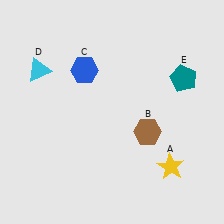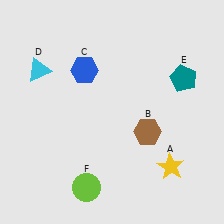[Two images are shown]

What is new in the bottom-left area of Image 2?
A lime circle (F) was added in the bottom-left area of Image 2.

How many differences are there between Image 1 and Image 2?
There is 1 difference between the two images.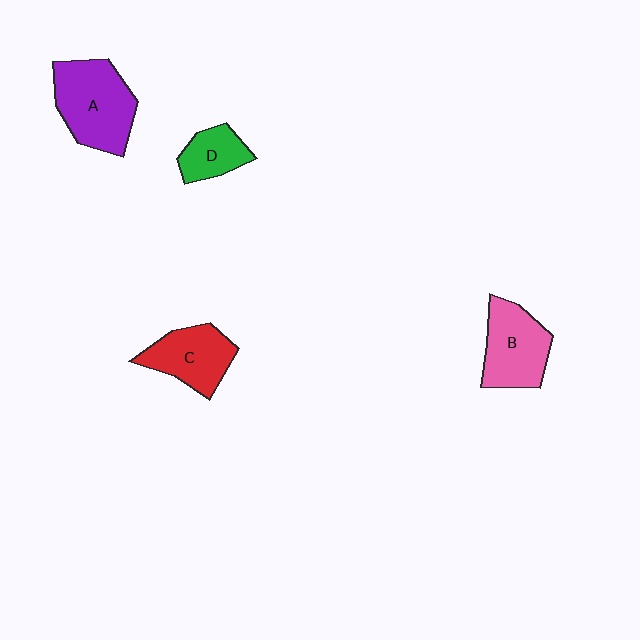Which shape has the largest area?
Shape A (purple).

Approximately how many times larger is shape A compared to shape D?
Approximately 2.1 times.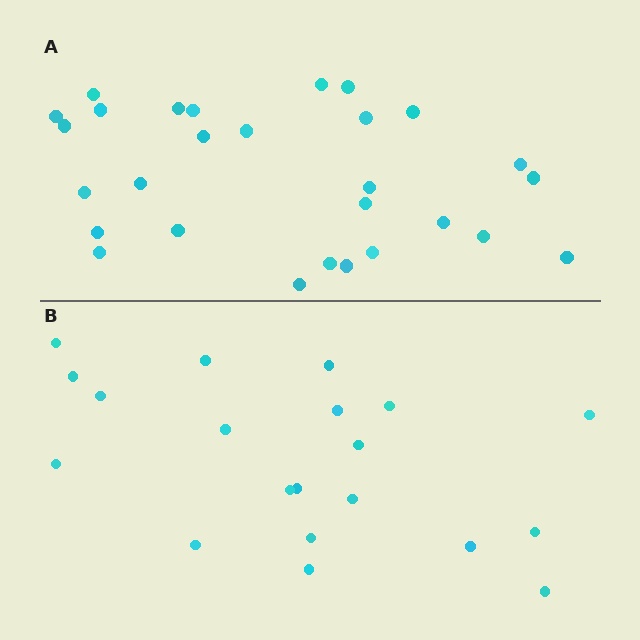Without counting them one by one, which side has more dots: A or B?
Region A (the top region) has more dots.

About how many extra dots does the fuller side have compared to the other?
Region A has roughly 8 or so more dots than region B.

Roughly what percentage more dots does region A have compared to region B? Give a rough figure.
About 40% more.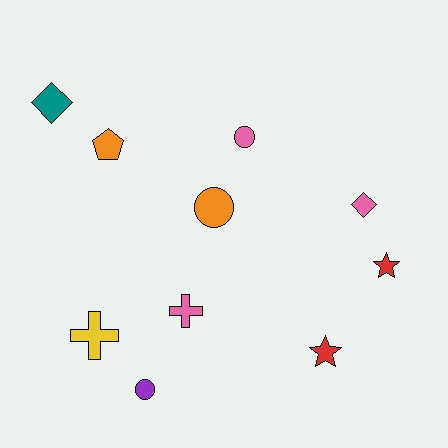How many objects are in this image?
There are 10 objects.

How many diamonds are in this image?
There are 2 diamonds.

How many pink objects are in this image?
There are 3 pink objects.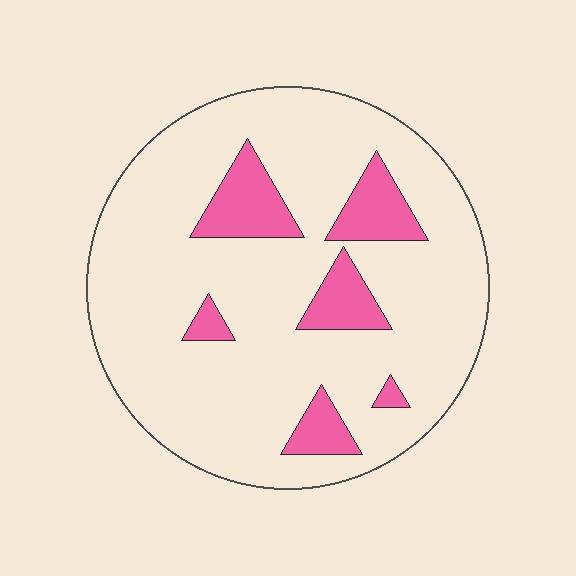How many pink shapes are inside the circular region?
6.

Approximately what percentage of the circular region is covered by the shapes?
Approximately 15%.